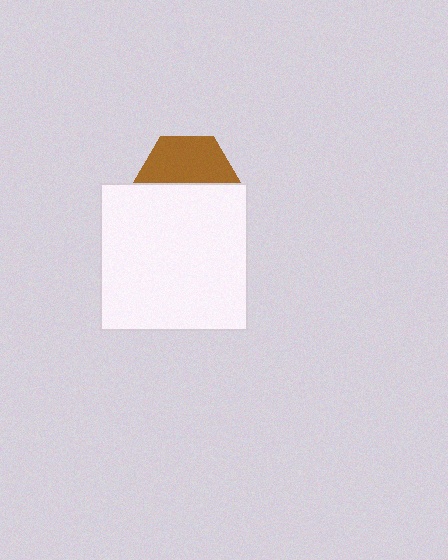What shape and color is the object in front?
The object in front is a white square.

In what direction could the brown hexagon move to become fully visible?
The brown hexagon could move up. That would shift it out from behind the white square entirely.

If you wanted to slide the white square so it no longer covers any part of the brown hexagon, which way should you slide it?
Slide it down — that is the most direct way to separate the two shapes.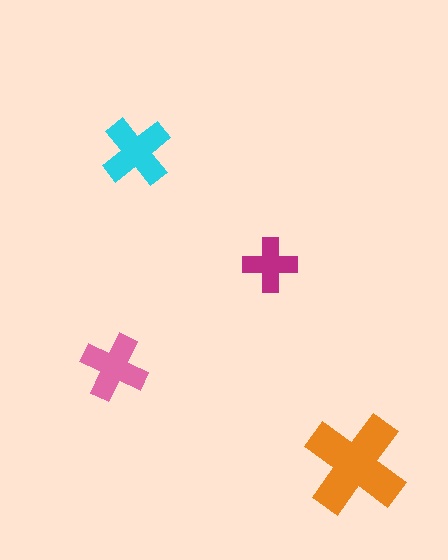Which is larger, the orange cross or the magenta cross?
The orange one.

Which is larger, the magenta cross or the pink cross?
The pink one.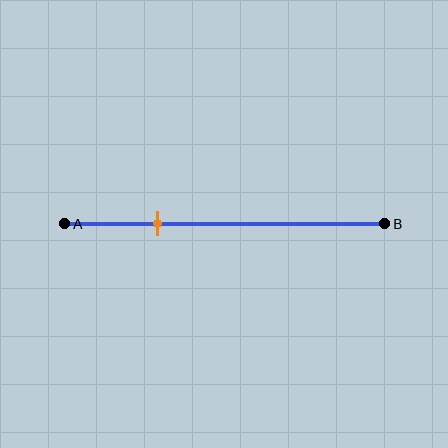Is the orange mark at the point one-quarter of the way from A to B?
No, the mark is at about 30% from A, not at the 25% one-quarter point.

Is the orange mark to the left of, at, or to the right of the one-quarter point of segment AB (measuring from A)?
The orange mark is to the right of the one-quarter point of segment AB.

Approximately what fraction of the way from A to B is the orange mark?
The orange mark is approximately 30% of the way from A to B.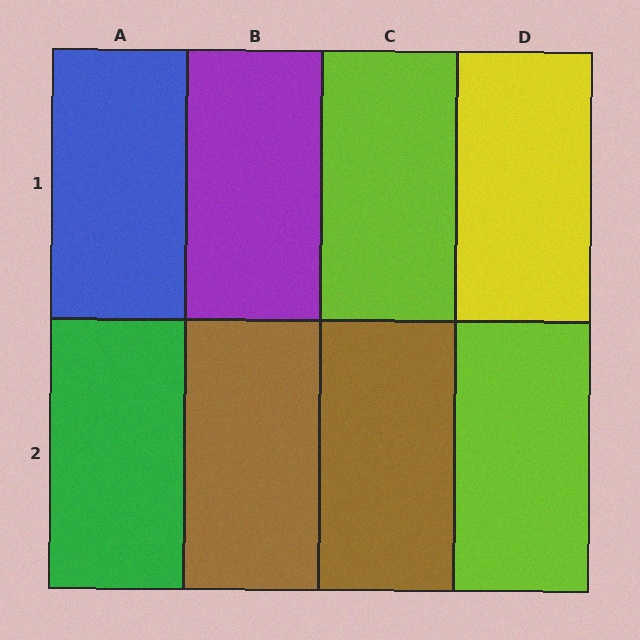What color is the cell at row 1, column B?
Purple.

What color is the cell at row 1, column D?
Yellow.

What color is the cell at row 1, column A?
Blue.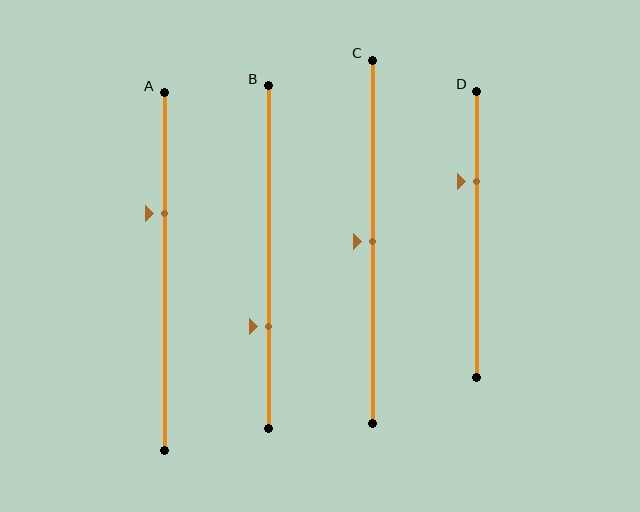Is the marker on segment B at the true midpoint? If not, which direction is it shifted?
No, the marker on segment B is shifted downward by about 20% of the segment length.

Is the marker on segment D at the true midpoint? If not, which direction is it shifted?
No, the marker on segment D is shifted upward by about 19% of the segment length.